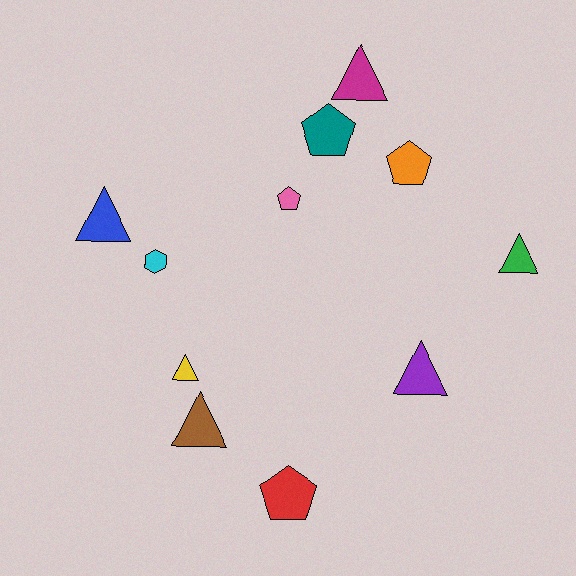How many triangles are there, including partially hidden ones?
There are 6 triangles.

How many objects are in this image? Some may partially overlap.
There are 11 objects.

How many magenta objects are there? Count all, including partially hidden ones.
There is 1 magenta object.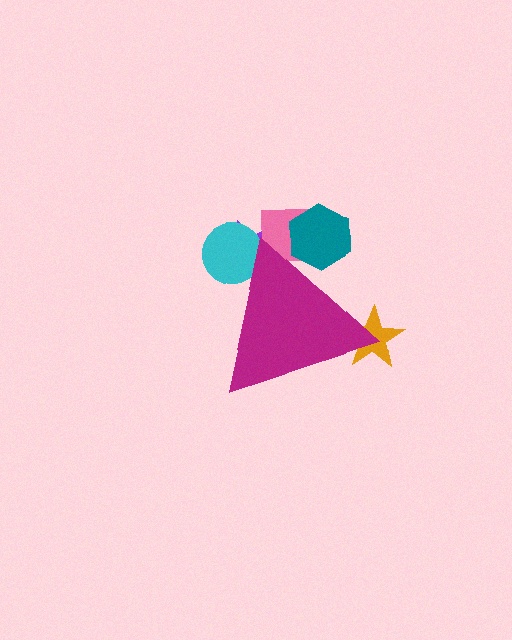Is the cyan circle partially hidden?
Yes, the cyan circle is partially hidden behind the magenta triangle.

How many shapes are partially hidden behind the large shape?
5 shapes are partially hidden.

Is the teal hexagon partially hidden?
Yes, the teal hexagon is partially hidden behind the magenta triangle.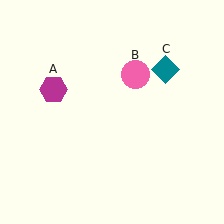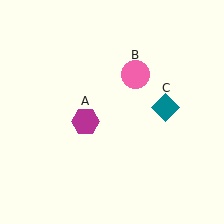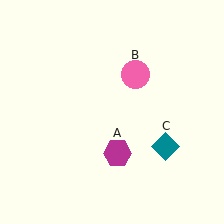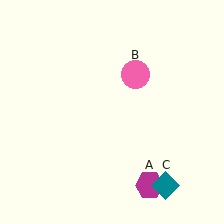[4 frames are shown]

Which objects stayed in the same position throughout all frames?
Pink circle (object B) remained stationary.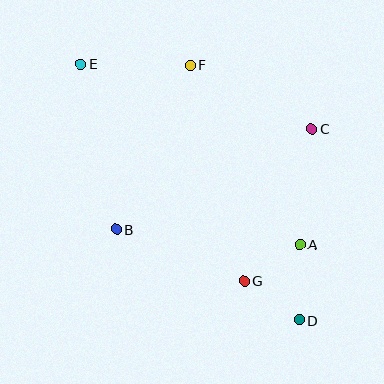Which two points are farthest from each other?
Points D and E are farthest from each other.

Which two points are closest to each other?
Points A and G are closest to each other.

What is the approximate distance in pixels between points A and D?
The distance between A and D is approximately 76 pixels.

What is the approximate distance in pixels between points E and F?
The distance between E and F is approximately 109 pixels.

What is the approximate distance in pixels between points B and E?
The distance between B and E is approximately 169 pixels.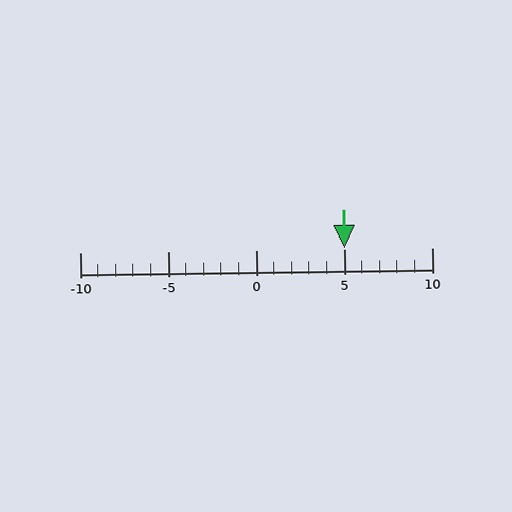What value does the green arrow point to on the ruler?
The green arrow points to approximately 5.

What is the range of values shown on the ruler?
The ruler shows values from -10 to 10.